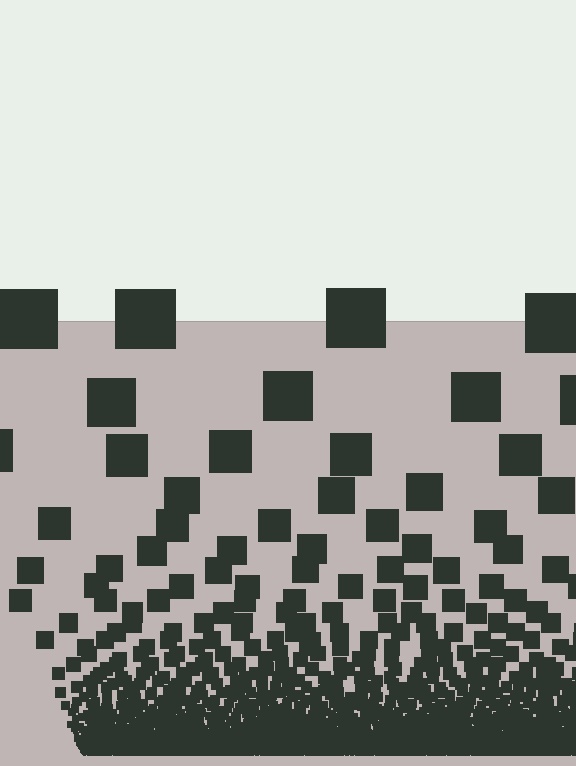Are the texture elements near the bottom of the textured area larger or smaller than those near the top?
Smaller. The gradient is inverted — elements near the bottom are smaller and denser.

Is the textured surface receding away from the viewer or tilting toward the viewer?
The surface appears to tilt toward the viewer. Texture elements get larger and sparser toward the top.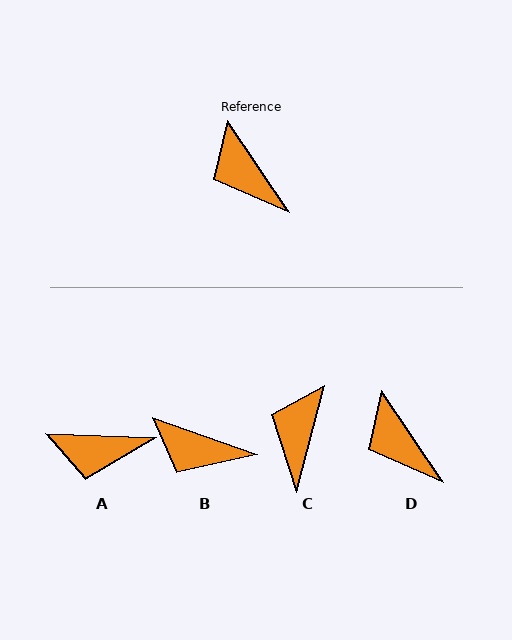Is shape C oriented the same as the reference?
No, it is off by about 48 degrees.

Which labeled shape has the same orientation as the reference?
D.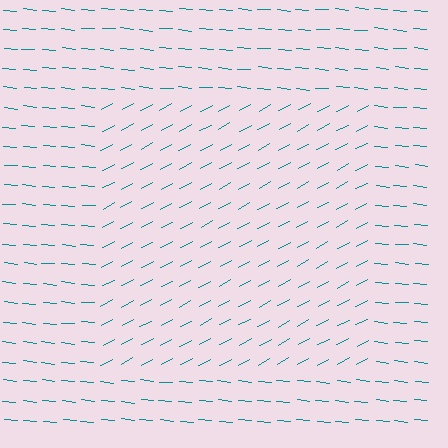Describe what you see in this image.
The image is filled with small teal line segments. A rectangle region in the image has lines oriented differently from the surrounding lines, creating a visible texture boundary.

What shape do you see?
I see a rectangle.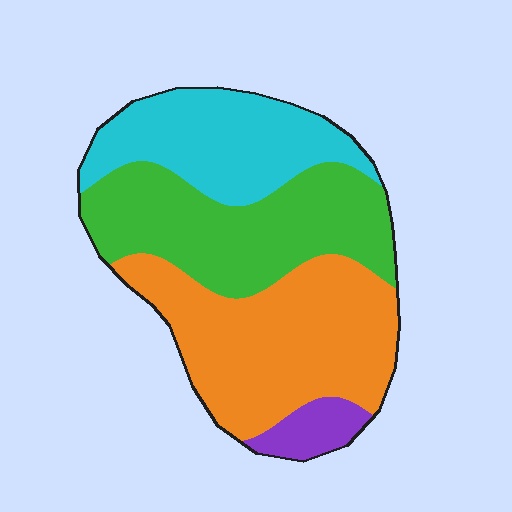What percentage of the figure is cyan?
Cyan takes up about one quarter (1/4) of the figure.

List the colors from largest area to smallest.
From largest to smallest: orange, green, cyan, purple.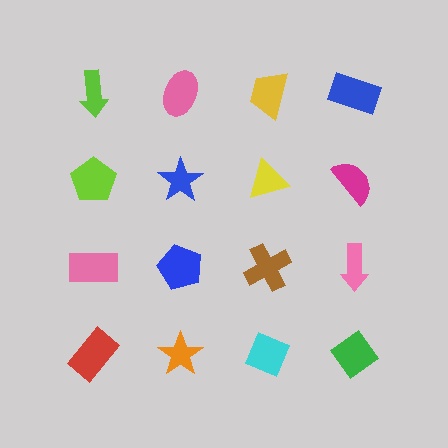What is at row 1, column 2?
A pink ellipse.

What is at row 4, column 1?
A red rectangle.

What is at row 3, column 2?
A blue pentagon.